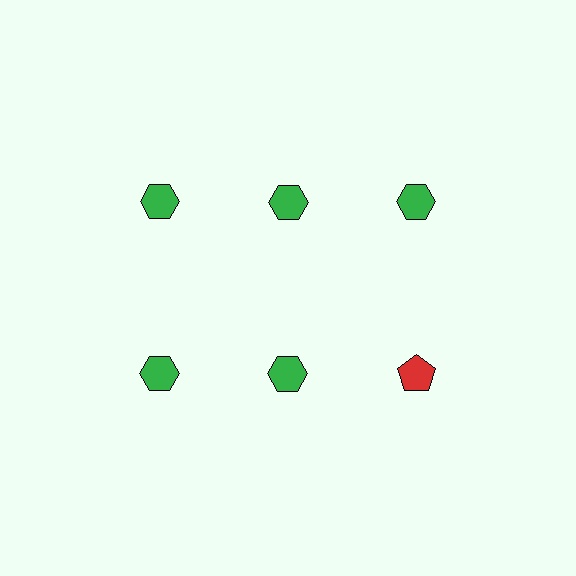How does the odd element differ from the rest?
It differs in both color (red instead of green) and shape (pentagon instead of hexagon).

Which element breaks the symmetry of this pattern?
The red pentagon in the second row, center column breaks the symmetry. All other shapes are green hexagons.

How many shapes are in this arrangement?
There are 6 shapes arranged in a grid pattern.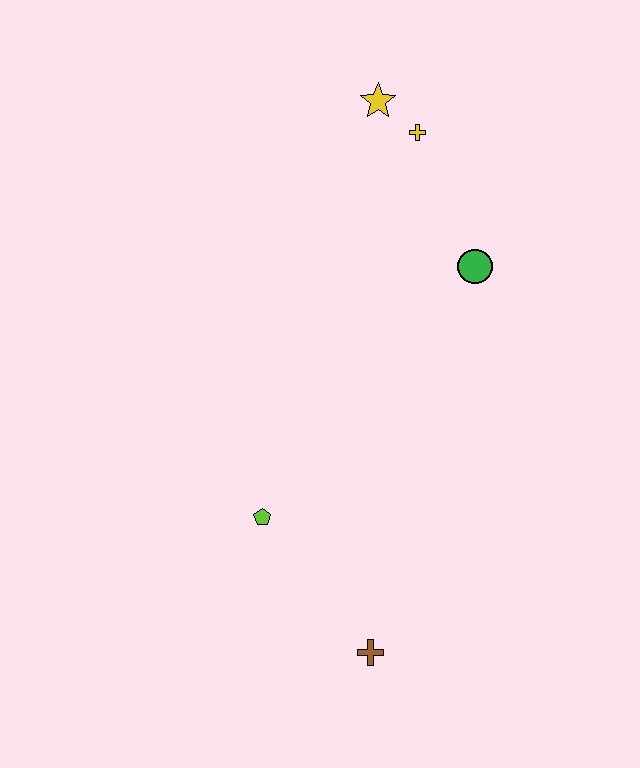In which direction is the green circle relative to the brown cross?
The green circle is above the brown cross.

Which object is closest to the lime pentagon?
The brown cross is closest to the lime pentagon.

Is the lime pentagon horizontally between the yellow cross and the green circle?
No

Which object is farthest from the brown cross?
The yellow star is farthest from the brown cross.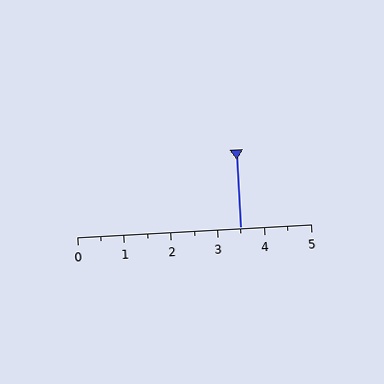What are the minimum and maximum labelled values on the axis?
The axis runs from 0 to 5.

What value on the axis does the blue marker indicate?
The marker indicates approximately 3.5.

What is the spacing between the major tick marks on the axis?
The major ticks are spaced 1 apart.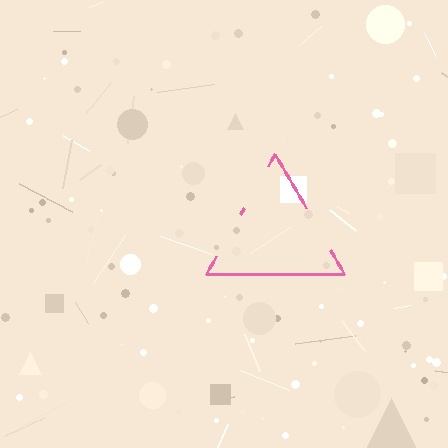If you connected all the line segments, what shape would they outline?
They would outline a triangle.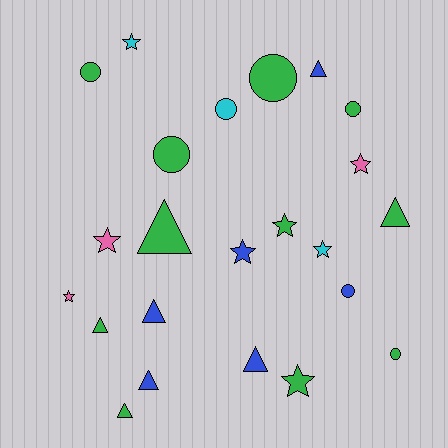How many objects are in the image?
There are 23 objects.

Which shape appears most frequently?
Star, with 8 objects.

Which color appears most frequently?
Green, with 11 objects.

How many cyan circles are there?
There is 1 cyan circle.